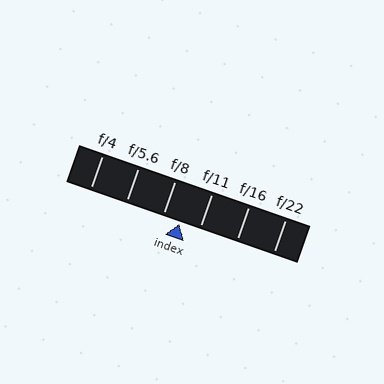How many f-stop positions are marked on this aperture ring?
There are 6 f-stop positions marked.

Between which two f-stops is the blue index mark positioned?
The index mark is between f/8 and f/11.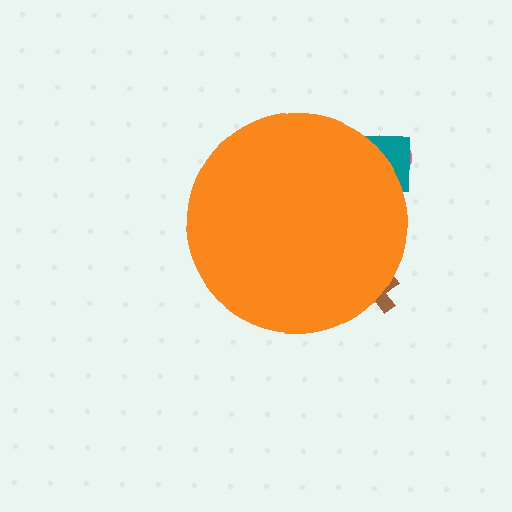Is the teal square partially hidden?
Yes, the teal square is partially hidden behind the orange circle.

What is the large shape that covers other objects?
An orange circle.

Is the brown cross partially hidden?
Yes, the brown cross is partially hidden behind the orange circle.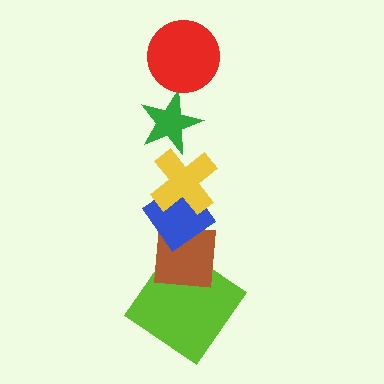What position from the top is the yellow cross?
The yellow cross is 3rd from the top.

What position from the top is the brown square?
The brown square is 5th from the top.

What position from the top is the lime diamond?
The lime diamond is 6th from the top.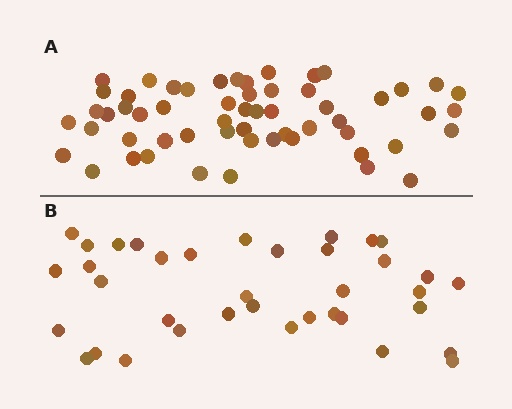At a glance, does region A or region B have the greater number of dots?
Region A (the top region) has more dots.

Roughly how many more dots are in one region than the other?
Region A has approximately 20 more dots than region B.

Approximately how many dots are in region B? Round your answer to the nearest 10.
About 40 dots. (The exact count is 37, which rounds to 40.)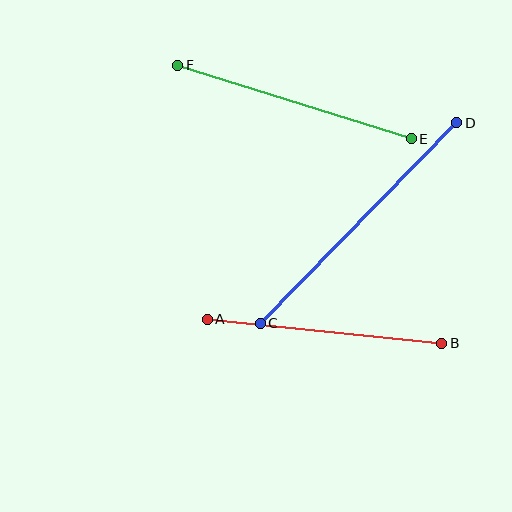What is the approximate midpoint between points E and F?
The midpoint is at approximately (295, 102) pixels.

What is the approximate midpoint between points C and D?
The midpoint is at approximately (359, 223) pixels.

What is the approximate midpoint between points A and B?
The midpoint is at approximately (325, 331) pixels.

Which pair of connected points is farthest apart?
Points C and D are farthest apart.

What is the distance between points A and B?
The distance is approximately 236 pixels.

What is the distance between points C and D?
The distance is approximately 281 pixels.